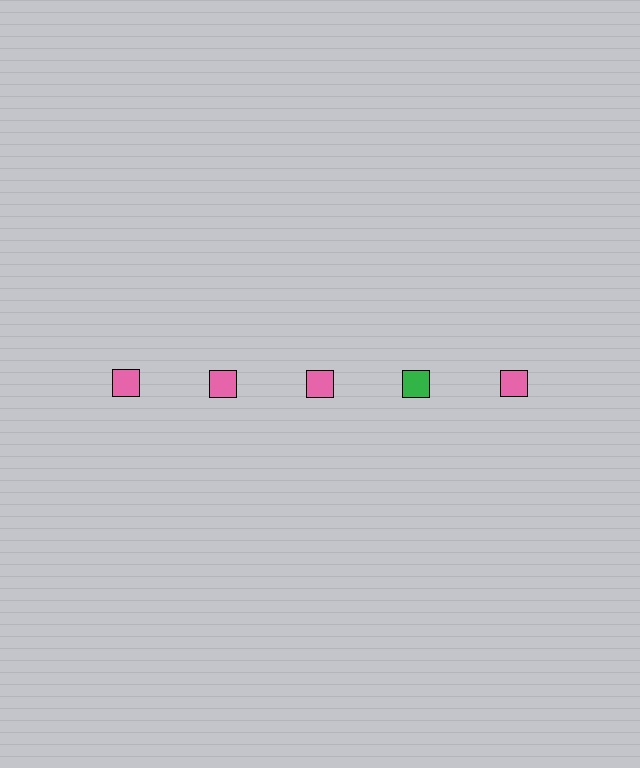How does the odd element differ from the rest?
It has a different color: green instead of pink.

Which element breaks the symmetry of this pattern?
The green square in the top row, second from right column breaks the symmetry. All other shapes are pink squares.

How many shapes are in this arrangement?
There are 5 shapes arranged in a grid pattern.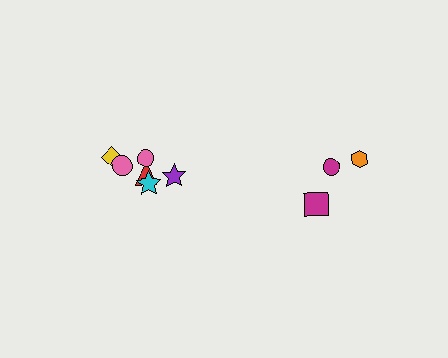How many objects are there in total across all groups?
There are 9 objects.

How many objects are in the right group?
There are 3 objects.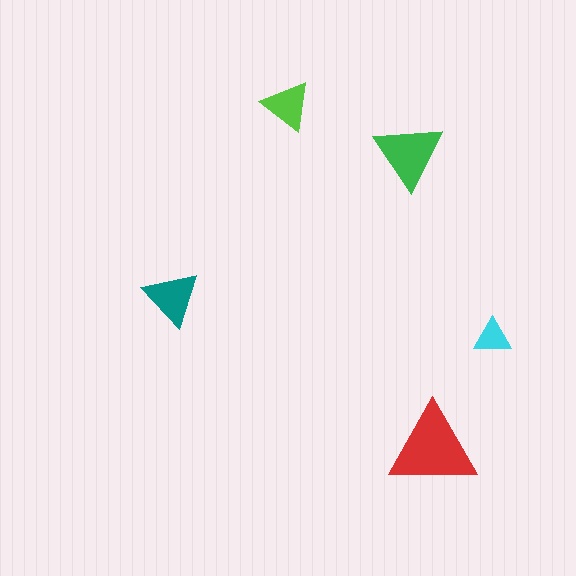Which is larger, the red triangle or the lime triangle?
The red one.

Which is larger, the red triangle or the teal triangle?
The red one.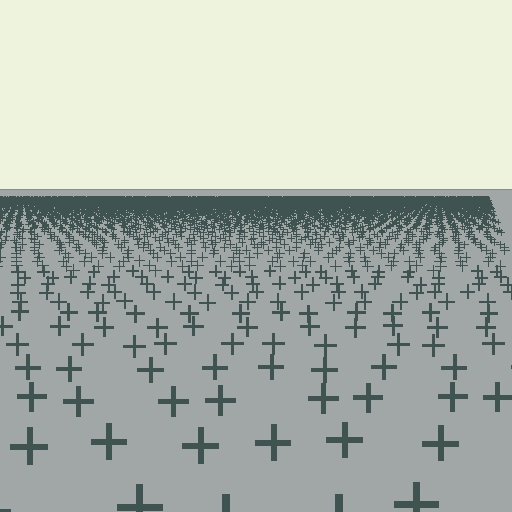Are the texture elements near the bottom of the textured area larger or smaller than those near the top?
Larger. Near the bottom, elements are closer to the viewer and appear at a bigger on-screen size.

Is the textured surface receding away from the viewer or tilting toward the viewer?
The surface is receding away from the viewer. Texture elements get smaller and denser toward the top.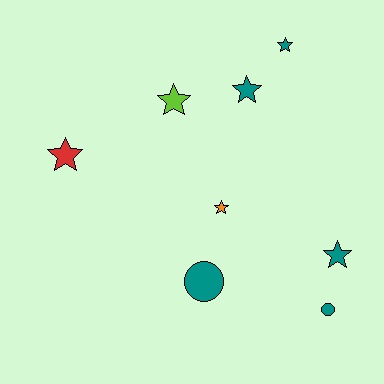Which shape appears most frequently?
Star, with 6 objects.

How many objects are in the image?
There are 8 objects.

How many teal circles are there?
There are 2 teal circles.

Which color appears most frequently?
Teal, with 5 objects.